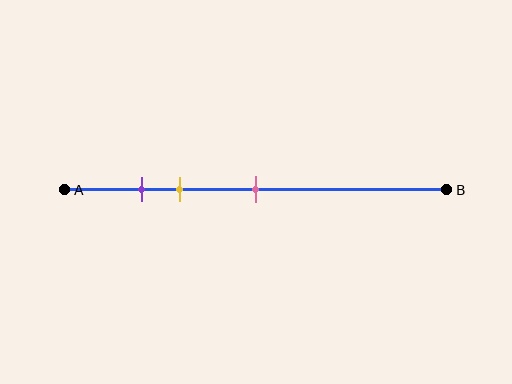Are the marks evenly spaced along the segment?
No, the marks are not evenly spaced.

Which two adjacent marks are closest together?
The purple and yellow marks are the closest adjacent pair.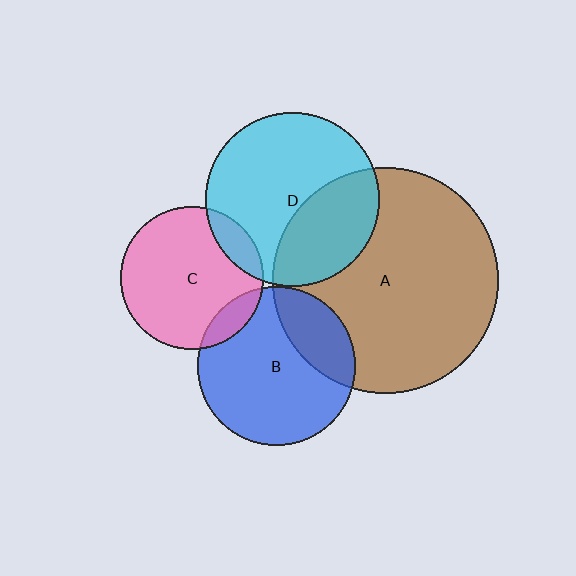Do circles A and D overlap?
Yes.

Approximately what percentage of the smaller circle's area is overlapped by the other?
Approximately 35%.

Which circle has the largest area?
Circle A (brown).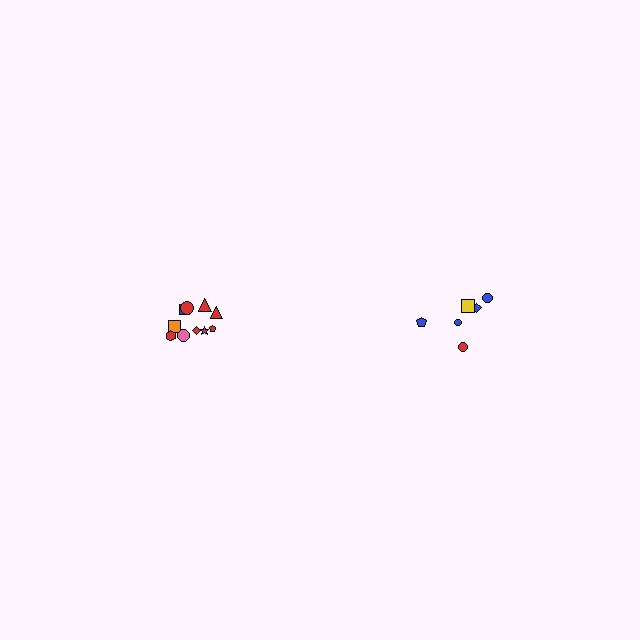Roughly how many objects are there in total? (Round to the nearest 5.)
Roughly 15 objects in total.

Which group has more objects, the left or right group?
The left group.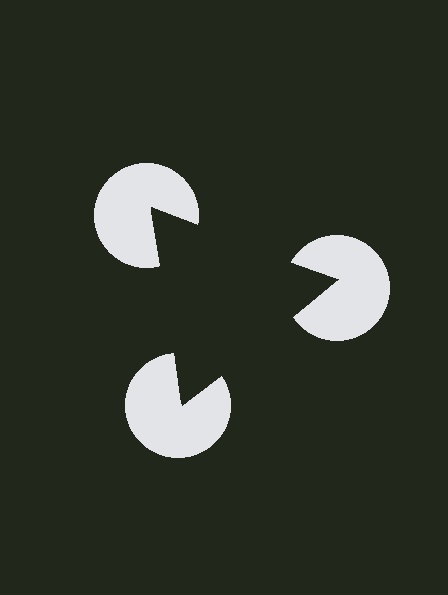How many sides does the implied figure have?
3 sides.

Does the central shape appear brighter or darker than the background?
It typically appears slightly darker than the background, even though no actual brightness change is drawn.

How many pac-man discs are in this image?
There are 3 — one at each vertex of the illusory triangle.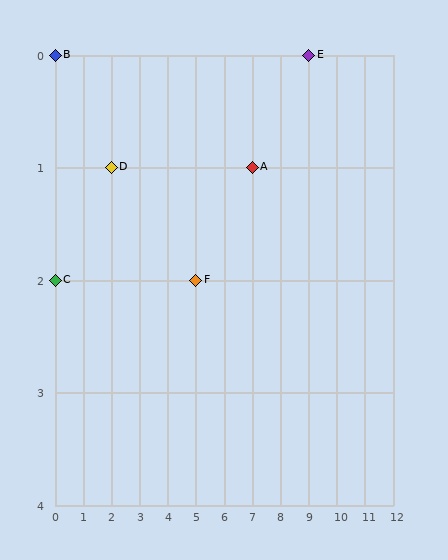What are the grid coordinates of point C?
Point C is at grid coordinates (0, 2).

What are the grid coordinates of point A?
Point A is at grid coordinates (7, 1).